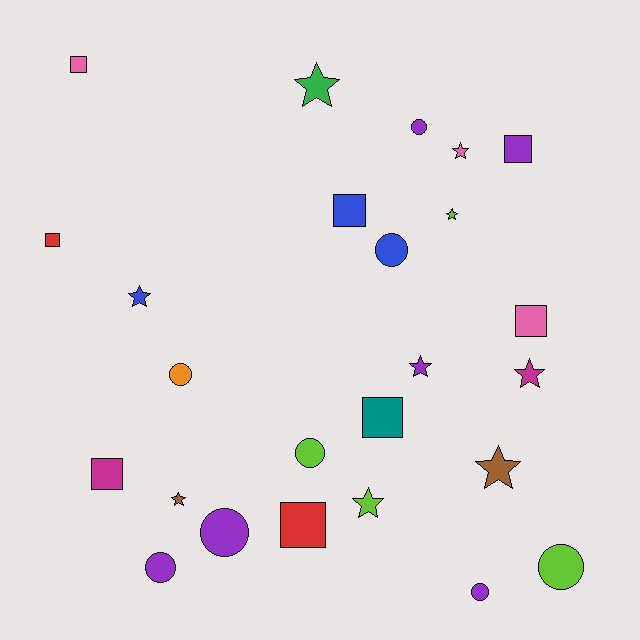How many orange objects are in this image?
There is 1 orange object.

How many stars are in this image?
There are 9 stars.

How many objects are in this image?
There are 25 objects.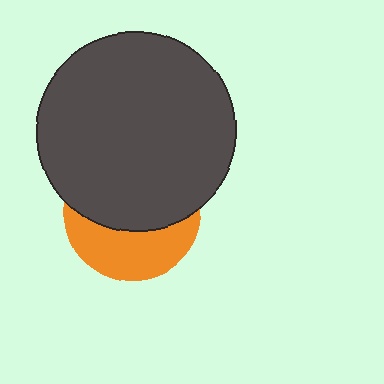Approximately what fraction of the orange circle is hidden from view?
Roughly 60% of the orange circle is hidden behind the dark gray circle.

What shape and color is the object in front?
The object in front is a dark gray circle.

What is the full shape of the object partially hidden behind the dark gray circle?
The partially hidden object is an orange circle.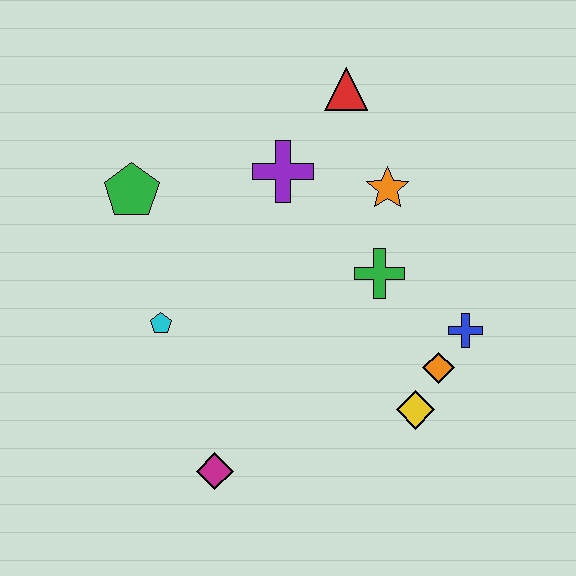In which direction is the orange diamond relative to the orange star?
The orange diamond is below the orange star.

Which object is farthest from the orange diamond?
The green pentagon is farthest from the orange diamond.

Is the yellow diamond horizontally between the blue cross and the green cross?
Yes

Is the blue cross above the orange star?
No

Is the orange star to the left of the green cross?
No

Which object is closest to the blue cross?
The orange diamond is closest to the blue cross.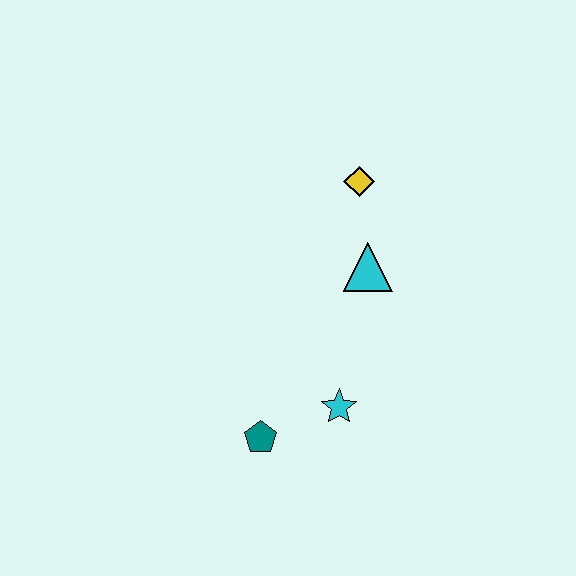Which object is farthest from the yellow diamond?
The teal pentagon is farthest from the yellow diamond.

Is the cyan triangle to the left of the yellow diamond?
No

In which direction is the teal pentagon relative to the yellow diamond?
The teal pentagon is below the yellow diamond.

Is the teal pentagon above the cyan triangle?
No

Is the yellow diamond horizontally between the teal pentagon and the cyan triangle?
Yes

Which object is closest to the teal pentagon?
The cyan star is closest to the teal pentagon.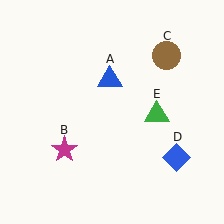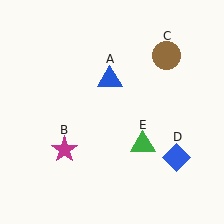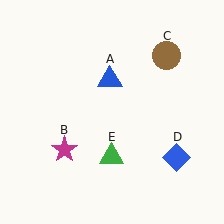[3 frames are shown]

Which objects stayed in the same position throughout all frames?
Blue triangle (object A) and magenta star (object B) and brown circle (object C) and blue diamond (object D) remained stationary.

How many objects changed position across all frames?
1 object changed position: green triangle (object E).